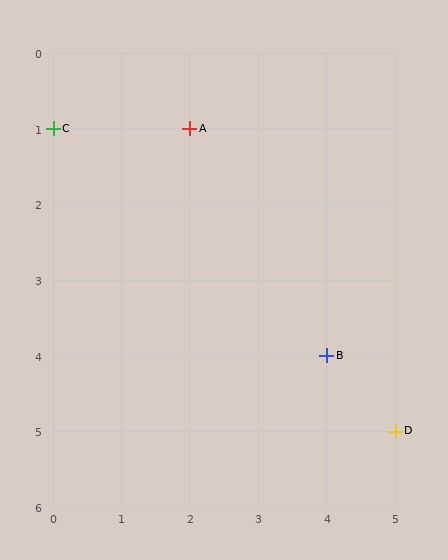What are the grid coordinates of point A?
Point A is at grid coordinates (2, 1).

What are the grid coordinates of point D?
Point D is at grid coordinates (5, 5).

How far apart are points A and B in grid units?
Points A and B are 2 columns and 3 rows apart (about 3.6 grid units diagonally).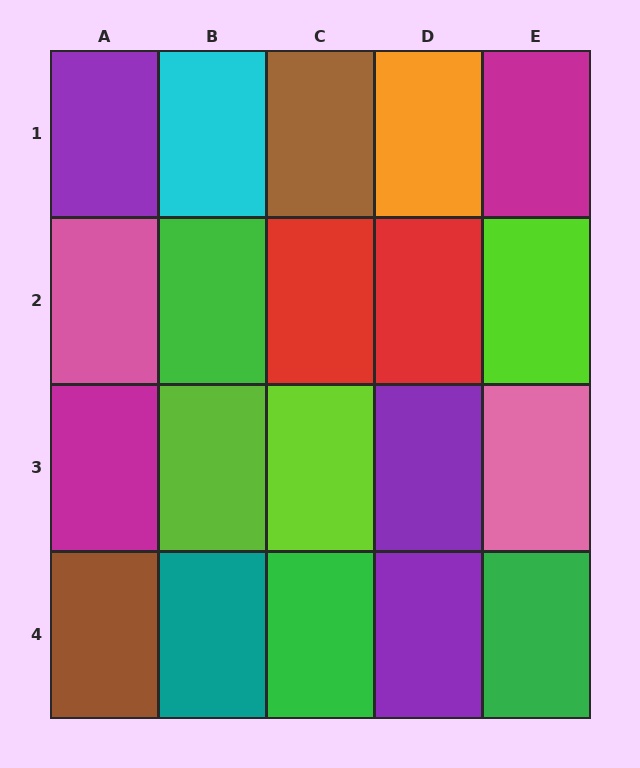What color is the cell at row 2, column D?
Red.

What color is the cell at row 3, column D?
Purple.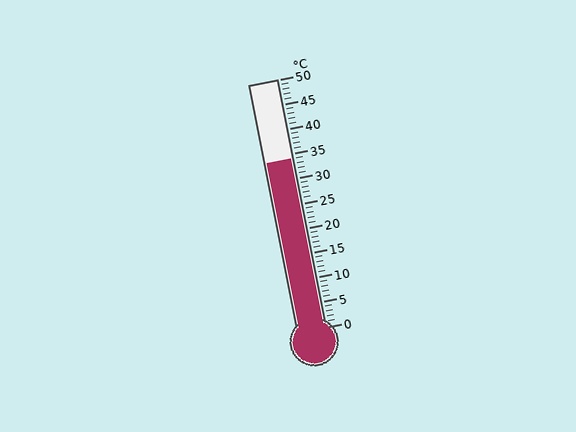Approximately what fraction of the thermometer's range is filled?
The thermometer is filled to approximately 70% of its range.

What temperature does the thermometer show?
The thermometer shows approximately 34°C.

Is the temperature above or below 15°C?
The temperature is above 15°C.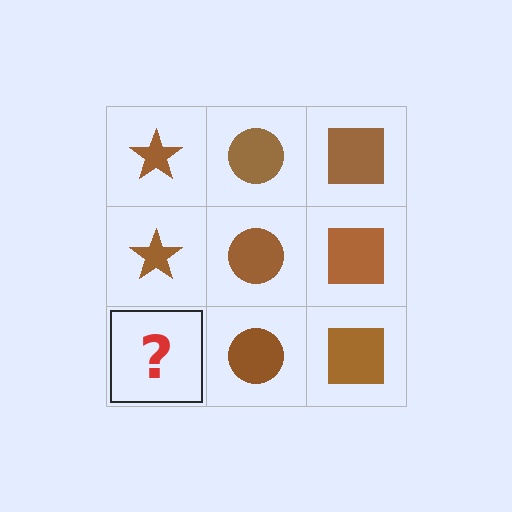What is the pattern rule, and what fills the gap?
The rule is that each column has a consistent shape. The gap should be filled with a brown star.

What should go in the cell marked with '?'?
The missing cell should contain a brown star.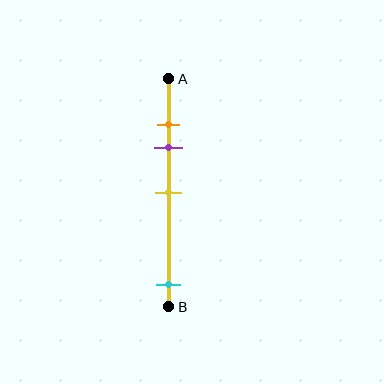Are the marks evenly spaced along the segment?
No, the marks are not evenly spaced.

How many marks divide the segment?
There are 4 marks dividing the segment.